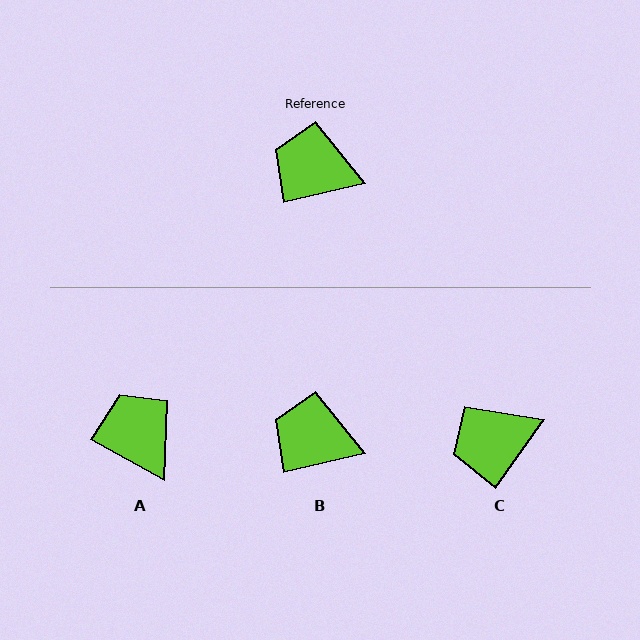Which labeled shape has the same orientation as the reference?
B.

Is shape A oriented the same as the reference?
No, it is off by about 42 degrees.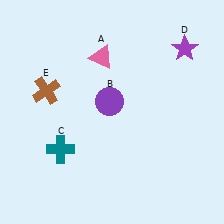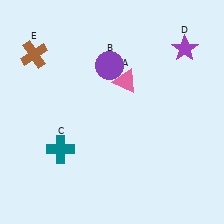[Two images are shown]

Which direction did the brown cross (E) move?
The brown cross (E) moved up.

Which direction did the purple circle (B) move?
The purple circle (B) moved up.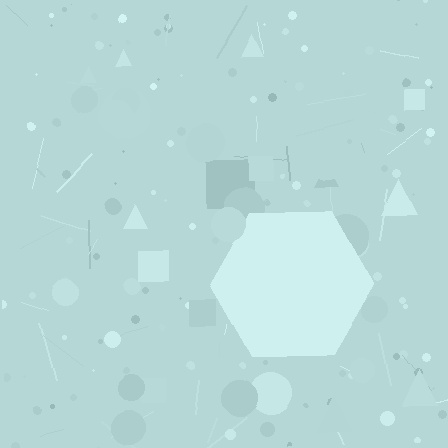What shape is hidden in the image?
A hexagon is hidden in the image.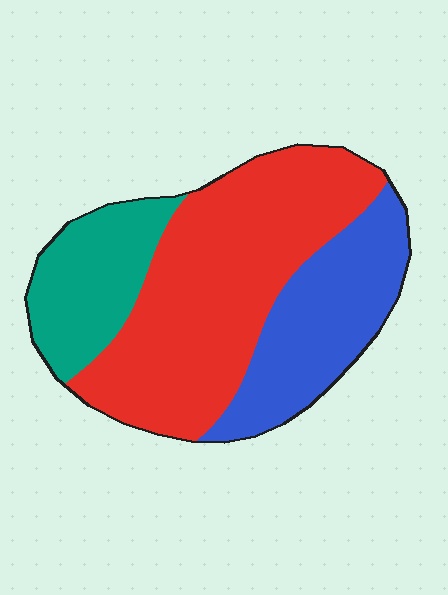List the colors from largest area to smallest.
From largest to smallest: red, blue, teal.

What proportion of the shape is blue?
Blue covers 27% of the shape.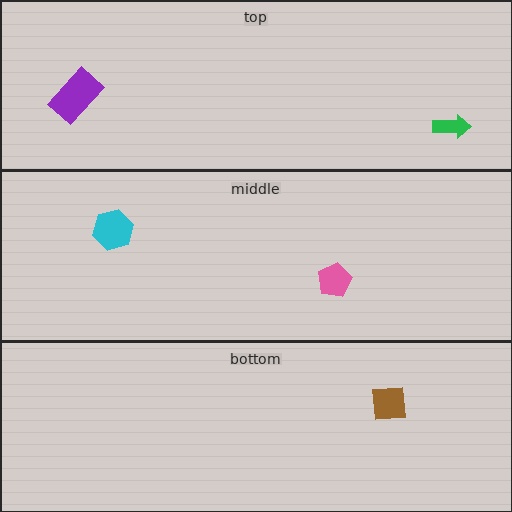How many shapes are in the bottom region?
1.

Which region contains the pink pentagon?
The middle region.